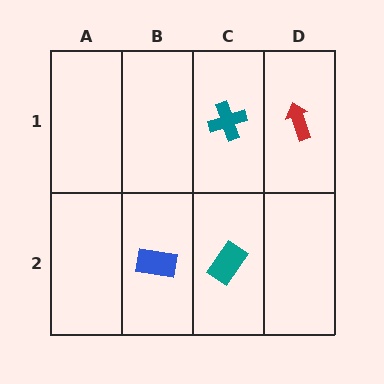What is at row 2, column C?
A teal rectangle.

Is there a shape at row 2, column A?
No, that cell is empty.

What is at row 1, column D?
A red arrow.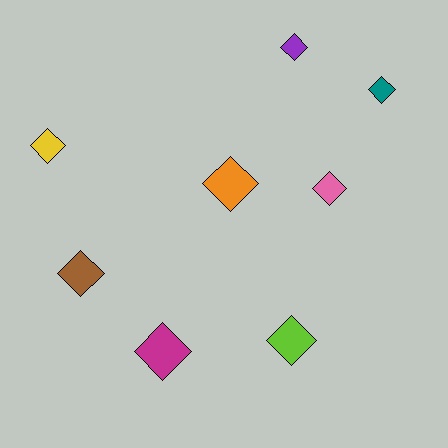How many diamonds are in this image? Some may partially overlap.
There are 8 diamonds.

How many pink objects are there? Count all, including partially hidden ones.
There is 1 pink object.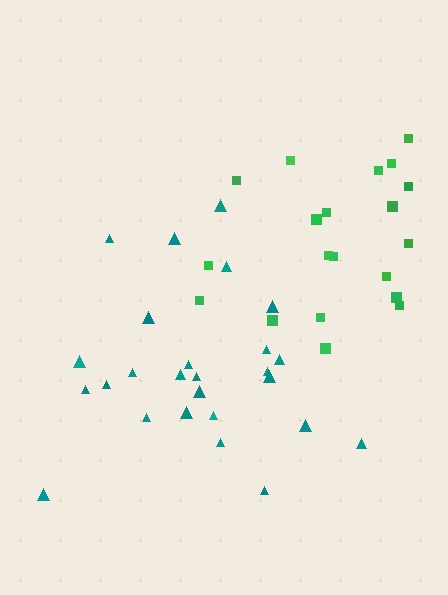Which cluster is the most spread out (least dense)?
Green.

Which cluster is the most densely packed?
Teal.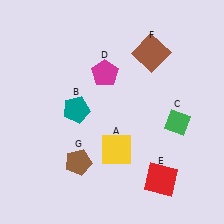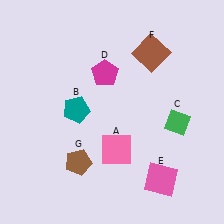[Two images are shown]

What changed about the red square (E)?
In Image 1, E is red. In Image 2, it changed to pink.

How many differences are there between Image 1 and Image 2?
There are 2 differences between the two images.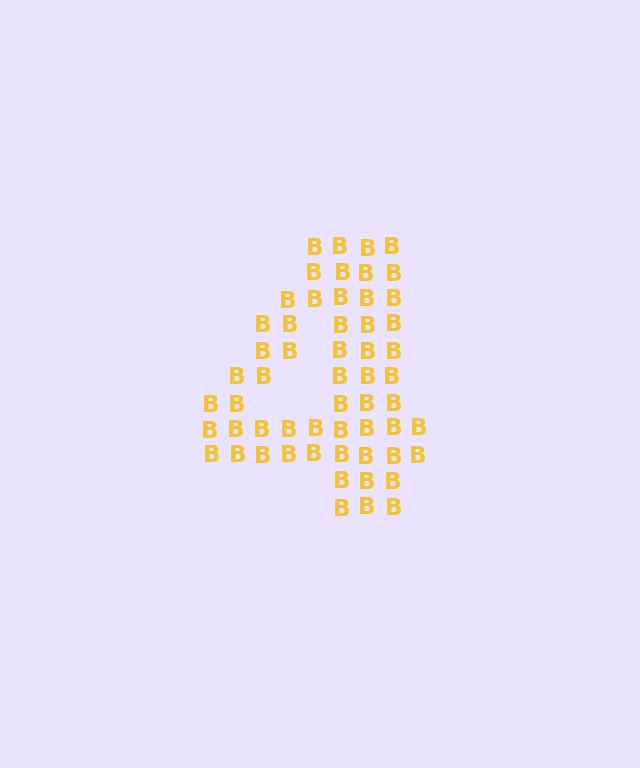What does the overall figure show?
The overall figure shows the digit 4.